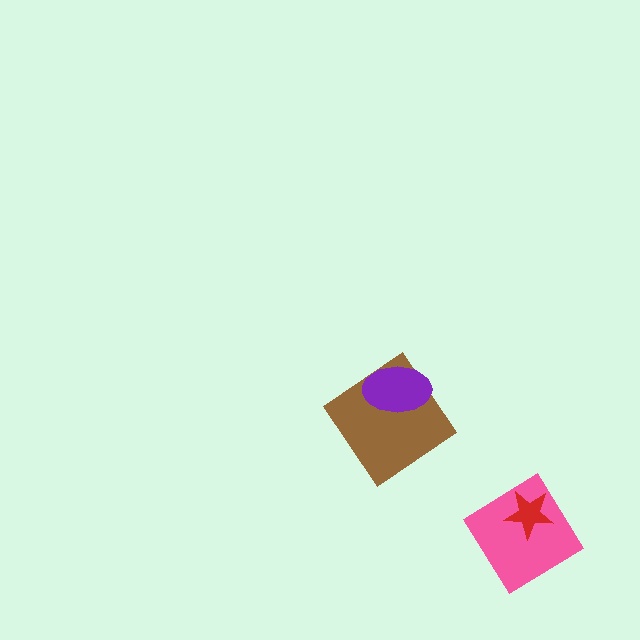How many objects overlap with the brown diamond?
1 object overlaps with the brown diamond.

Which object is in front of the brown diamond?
The purple ellipse is in front of the brown diamond.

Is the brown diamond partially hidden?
Yes, it is partially covered by another shape.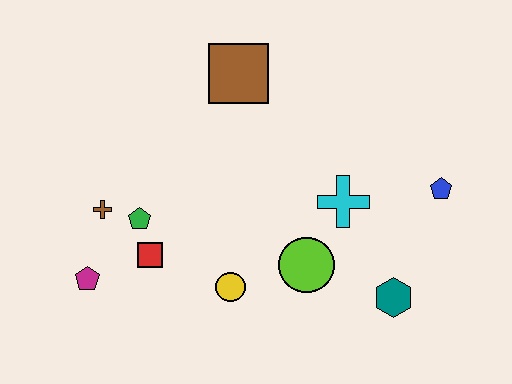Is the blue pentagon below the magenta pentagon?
No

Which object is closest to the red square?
The green pentagon is closest to the red square.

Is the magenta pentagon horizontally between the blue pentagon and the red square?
No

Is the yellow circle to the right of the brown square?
No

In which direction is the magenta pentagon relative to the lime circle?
The magenta pentagon is to the left of the lime circle.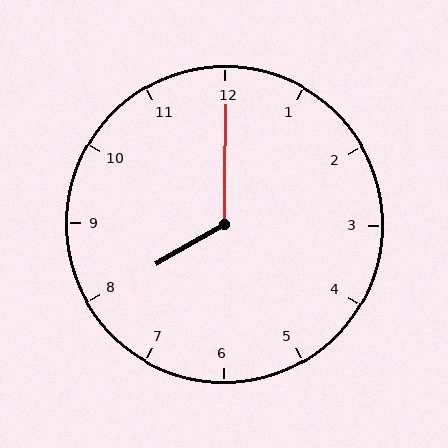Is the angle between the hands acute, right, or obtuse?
It is obtuse.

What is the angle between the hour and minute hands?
Approximately 120 degrees.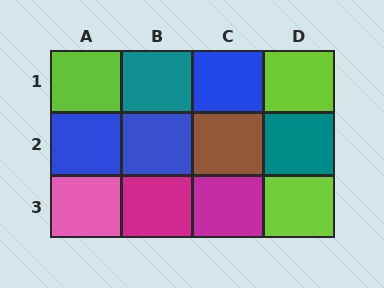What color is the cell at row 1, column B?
Teal.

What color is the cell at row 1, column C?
Blue.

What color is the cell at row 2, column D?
Teal.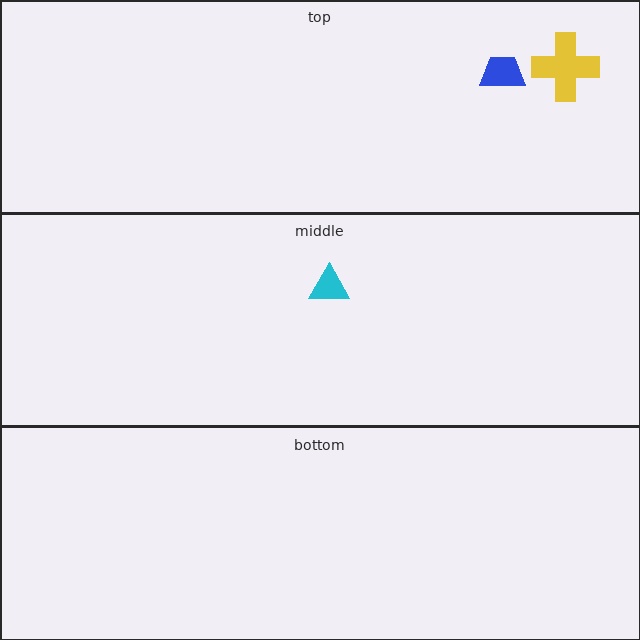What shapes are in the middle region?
The cyan triangle.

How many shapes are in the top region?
2.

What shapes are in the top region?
The yellow cross, the blue trapezoid.